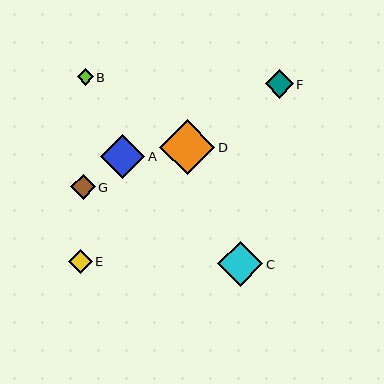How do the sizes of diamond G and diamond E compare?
Diamond G and diamond E are approximately the same size.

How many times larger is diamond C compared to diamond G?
Diamond C is approximately 1.8 times the size of diamond G.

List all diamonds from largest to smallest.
From largest to smallest: D, C, A, F, G, E, B.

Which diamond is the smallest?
Diamond B is the smallest with a size of approximately 16 pixels.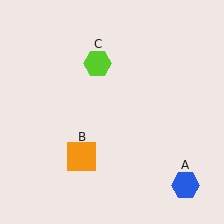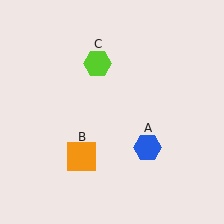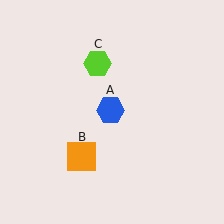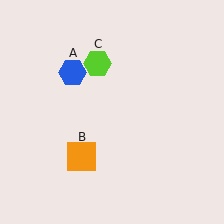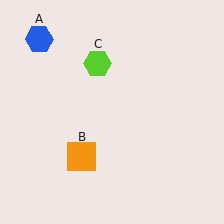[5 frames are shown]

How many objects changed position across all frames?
1 object changed position: blue hexagon (object A).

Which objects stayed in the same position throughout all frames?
Orange square (object B) and lime hexagon (object C) remained stationary.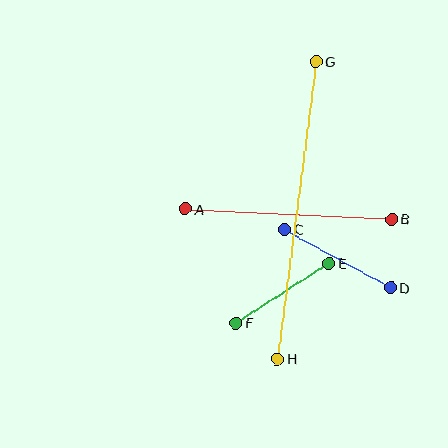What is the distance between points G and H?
The distance is approximately 300 pixels.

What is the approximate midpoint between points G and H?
The midpoint is at approximately (297, 210) pixels.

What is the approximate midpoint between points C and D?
The midpoint is at approximately (338, 258) pixels.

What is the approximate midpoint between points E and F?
The midpoint is at approximately (283, 293) pixels.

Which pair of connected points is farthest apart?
Points G and H are farthest apart.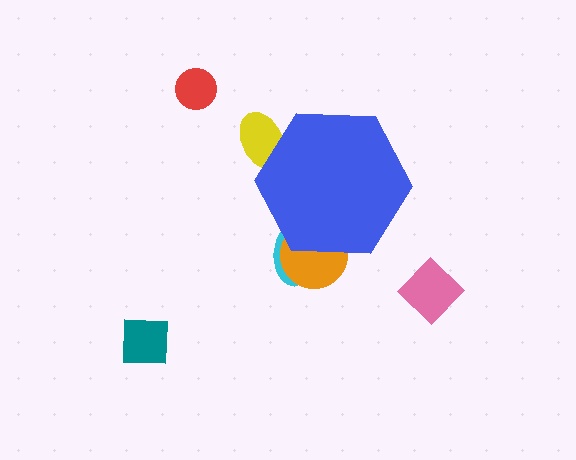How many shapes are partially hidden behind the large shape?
3 shapes are partially hidden.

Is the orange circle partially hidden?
Yes, the orange circle is partially hidden behind the blue hexagon.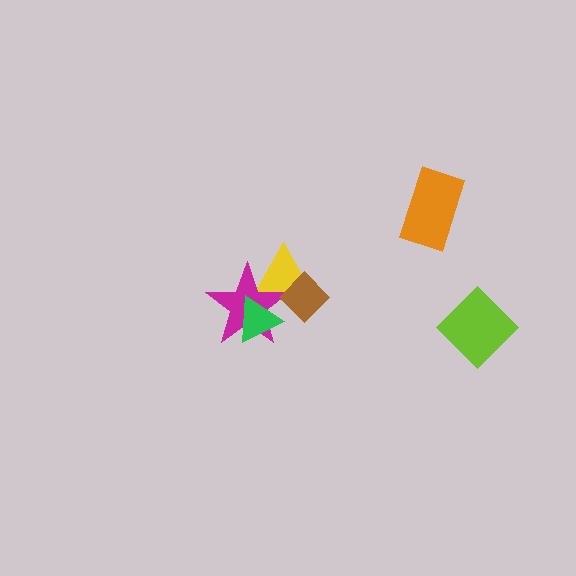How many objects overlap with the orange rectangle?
0 objects overlap with the orange rectangle.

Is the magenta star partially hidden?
Yes, it is partially covered by another shape.